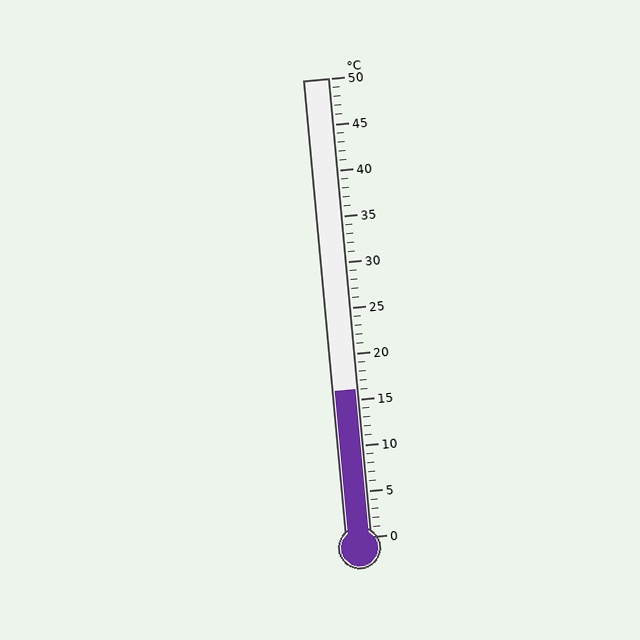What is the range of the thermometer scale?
The thermometer scale ranges from 0°C to 50°C.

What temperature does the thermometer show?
The thermometer shows approximately 16°C.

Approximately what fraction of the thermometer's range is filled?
The thermometer is filled to approximately 30% of its range.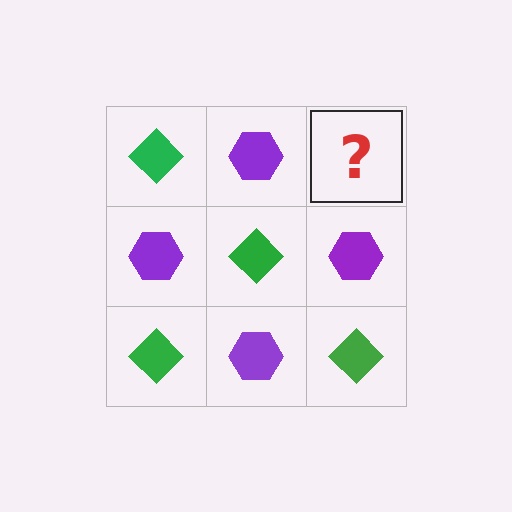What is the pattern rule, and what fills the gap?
The rule is that it alternates green diamond and purple hexagon in a checkerboard pattern. The gap should be filled with a green diamond.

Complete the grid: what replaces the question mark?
The question mark should be replaced with a green diamond.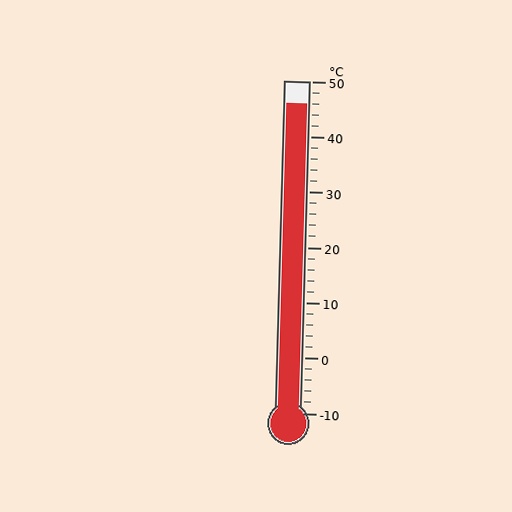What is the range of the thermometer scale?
The thermometer scale ranges from -10°C to 50°C.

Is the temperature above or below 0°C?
The temperature is above 0°C.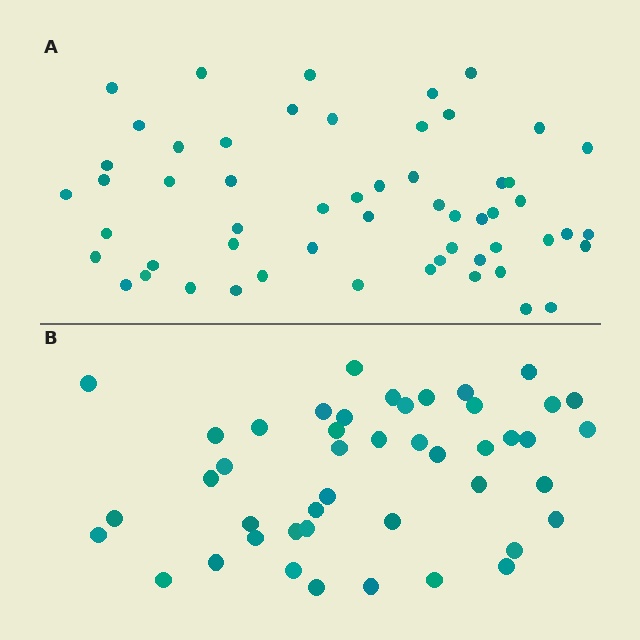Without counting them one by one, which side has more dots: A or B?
Region A (the top region) has more dots.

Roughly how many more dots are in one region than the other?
Region A has roughly 12 or so more dots than region B.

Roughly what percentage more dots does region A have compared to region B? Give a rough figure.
About 25% more.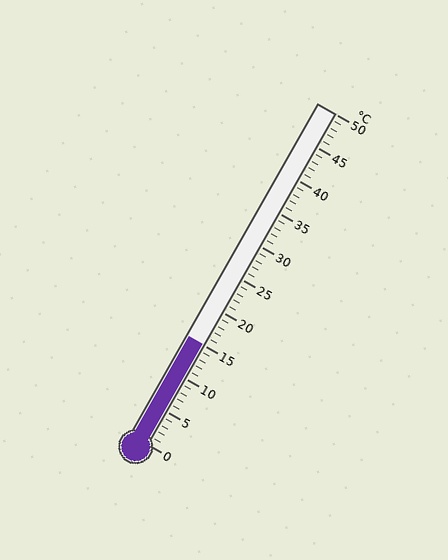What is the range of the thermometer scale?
The thermometer scale ranges from 0°C to 50°C.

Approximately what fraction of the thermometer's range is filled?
The thermometer is filled to approximately 30% of its range.